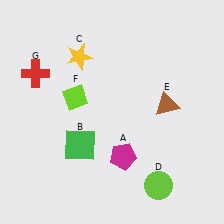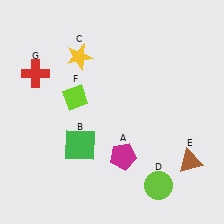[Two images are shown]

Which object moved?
The brown triangle (E) moved down.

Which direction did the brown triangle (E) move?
The brown triangle (E) moved down.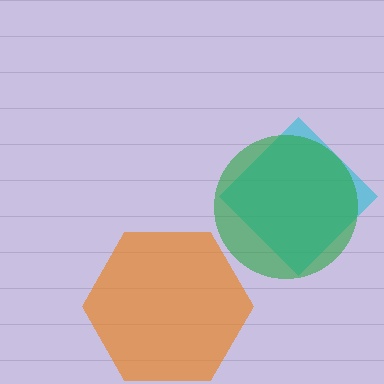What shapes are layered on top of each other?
The layered shapes are: a cyan diamond, an orange hexagon, a green circle.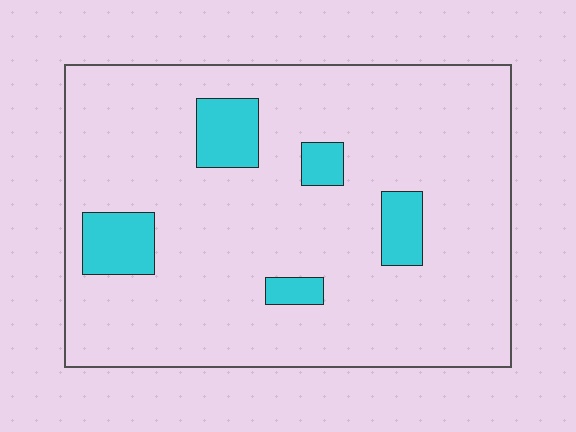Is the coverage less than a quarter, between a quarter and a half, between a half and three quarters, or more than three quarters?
Less than a quarter.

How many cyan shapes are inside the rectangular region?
5.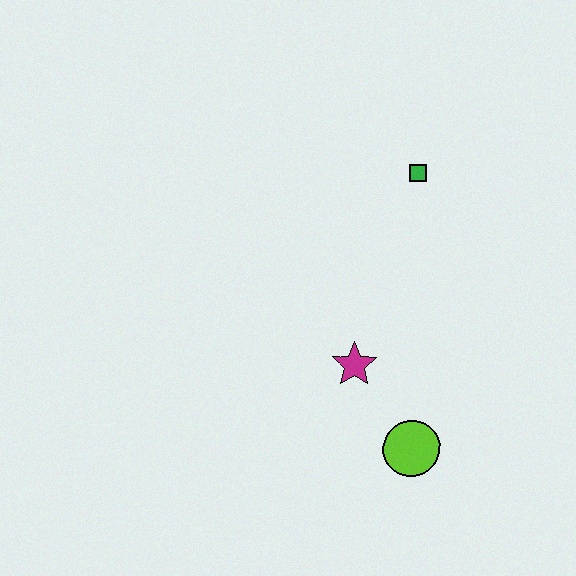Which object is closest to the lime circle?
The magenta star is closest to the lime circle.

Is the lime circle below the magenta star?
Yes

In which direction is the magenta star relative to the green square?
The magenta star is below the green square.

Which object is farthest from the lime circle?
The green square is farthest from the lime circle.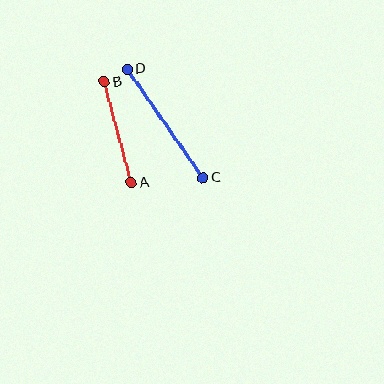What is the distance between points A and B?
The distance is approximately 104 pixels.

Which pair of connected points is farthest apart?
Points C and D are farthest apart.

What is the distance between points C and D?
The distance is approximately 132 pixels.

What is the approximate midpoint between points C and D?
The midpoint is at approximately (165, 124) pixels.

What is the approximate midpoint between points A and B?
The midpoint is at approximately (118, 132) pixels.